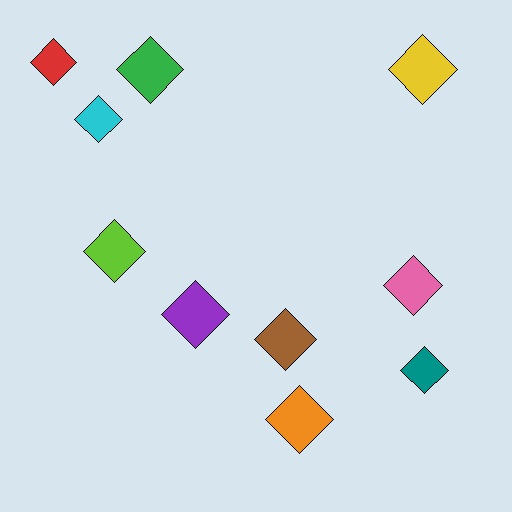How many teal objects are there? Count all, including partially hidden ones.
There is 1 teal object.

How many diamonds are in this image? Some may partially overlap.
There are 10 diamonds.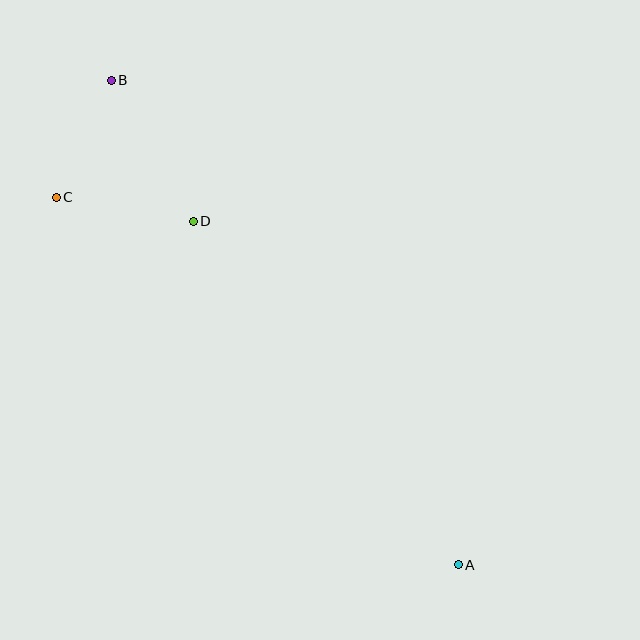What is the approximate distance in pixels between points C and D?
The distance between C and D is approximately 139 pixels.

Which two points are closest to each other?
Points B and C are closest to each other.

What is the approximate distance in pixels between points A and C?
The distance between A and C is approximately 544 pixels.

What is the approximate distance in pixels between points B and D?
The distance between B and D is approximately 163 pixels.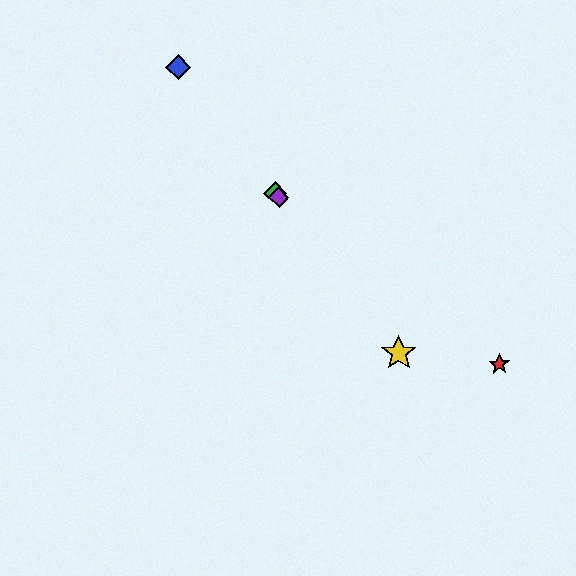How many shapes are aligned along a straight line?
4 shapes (the blue diamond, the green diamond, the yellow star, the purple diamond) are aligned along a straight line.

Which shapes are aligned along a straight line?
The blue diamond, the green diamond, the yellow star, the purple diamond are aligned along a straight line.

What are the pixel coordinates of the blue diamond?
The blue diamond is at (178, 67).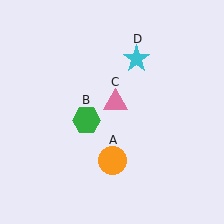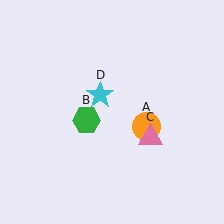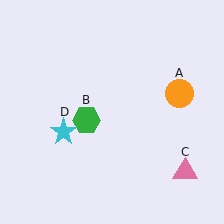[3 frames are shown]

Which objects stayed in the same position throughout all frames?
Green hexagon (object B) remained stationary.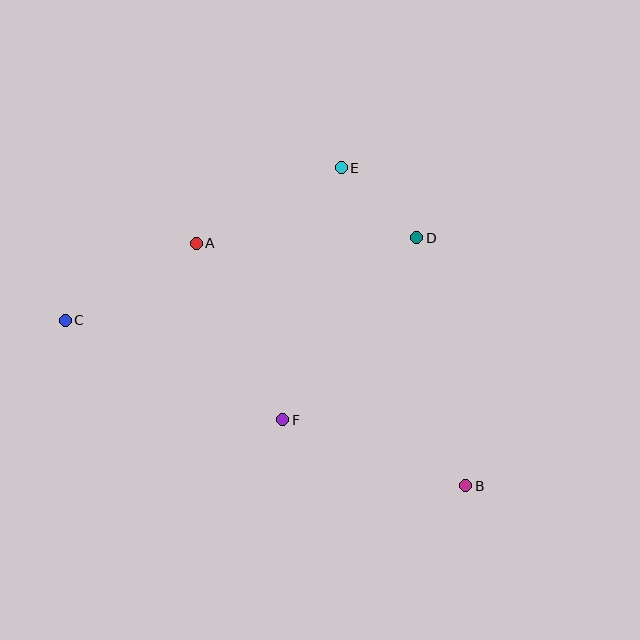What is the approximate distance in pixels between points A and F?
The distance between A and F is approximately 197 pixels.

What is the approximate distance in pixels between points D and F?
The distance between D and F is approximately 226 pixels.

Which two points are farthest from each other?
Points B and C are farthest from each other.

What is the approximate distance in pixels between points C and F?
The distance between C and F is approximately 239 pixels.